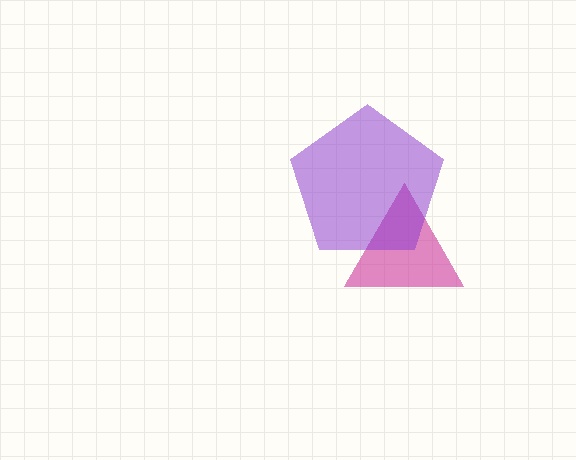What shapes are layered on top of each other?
The layered shapes are: a magenta triangle, a purple pentagon.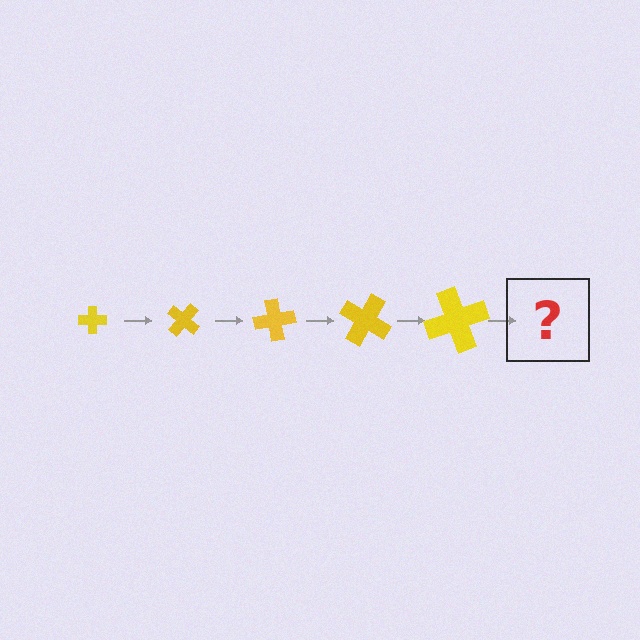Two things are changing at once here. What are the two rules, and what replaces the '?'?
The two rules are that the cross grows larger each step and it rotates 40 degrees each step. The '?' should be a cross, larger than the previous one and rotated 200 degrees from the start.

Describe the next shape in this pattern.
It should be a cross, larger than the previous one and rotated 200 degrees from the start.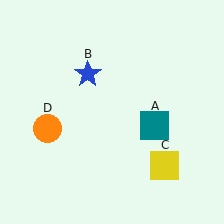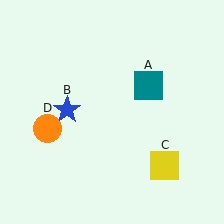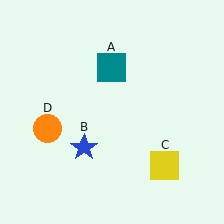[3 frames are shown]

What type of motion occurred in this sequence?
The teal square (object A), blue star (object B) rotated counterclockwise around the center of the scene.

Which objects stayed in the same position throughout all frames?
Yellow square (object C) and orange circle (object D) remained stationary.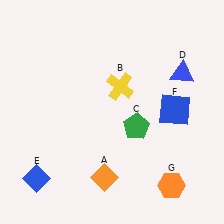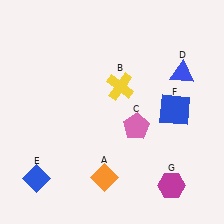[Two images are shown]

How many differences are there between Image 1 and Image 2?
There are 2 differences between the two images.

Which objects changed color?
C changed from green to pink. G changed from orange to magenta.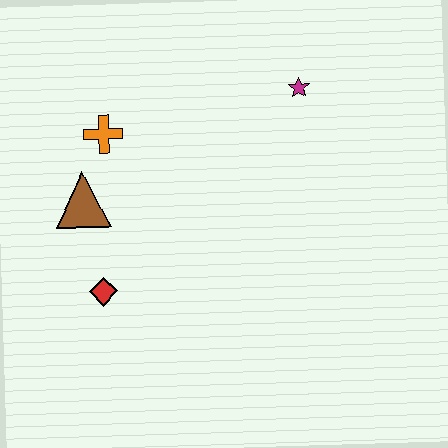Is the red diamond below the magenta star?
Yes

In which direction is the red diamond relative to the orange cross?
The red diamond is below the orange cross.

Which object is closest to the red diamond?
The brown triangle is closest to the red diamond.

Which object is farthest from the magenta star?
The red diamond is farthest from the magenta star.